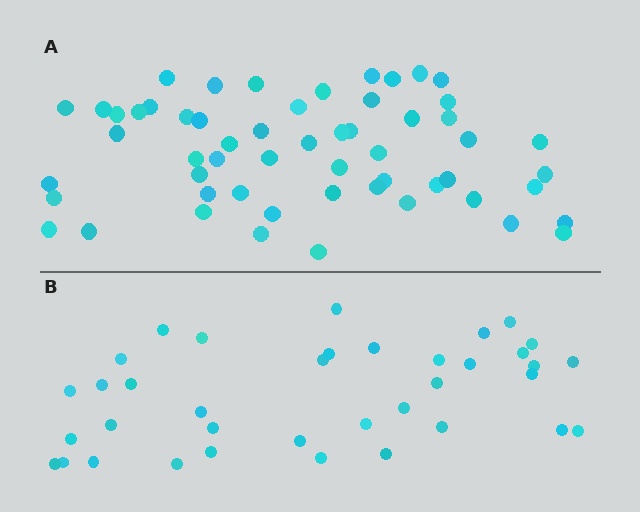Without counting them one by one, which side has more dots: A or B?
Region A (the top region) has more dots.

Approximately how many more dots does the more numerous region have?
Region A has approximately 20 more dots than region B.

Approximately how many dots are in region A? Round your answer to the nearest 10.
About 60 dots. (The exact count is 56, which rounds to 60.)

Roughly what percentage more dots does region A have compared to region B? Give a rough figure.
About 50% more.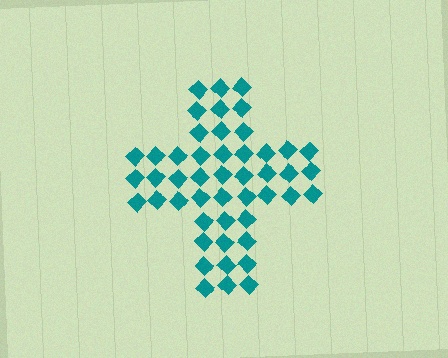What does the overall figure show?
The overall figure shows a cross.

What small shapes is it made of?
It is made of small diamonds.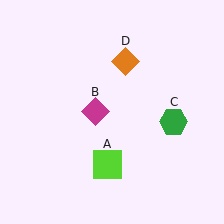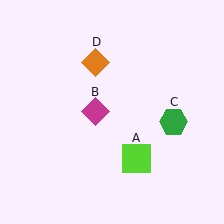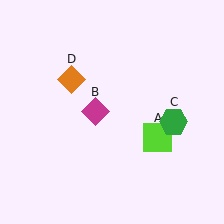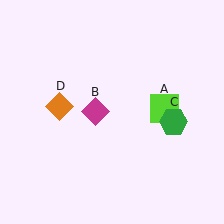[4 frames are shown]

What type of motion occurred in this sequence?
The lime square (object A), orange diamond (object D) rotated counterclockwise around the center of the scene.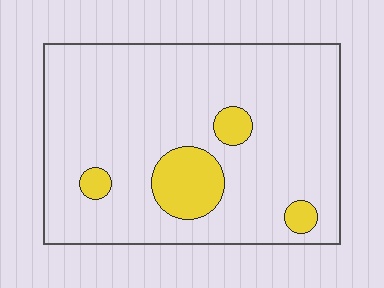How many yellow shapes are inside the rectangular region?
4.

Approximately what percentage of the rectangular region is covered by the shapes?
Approximately 10%.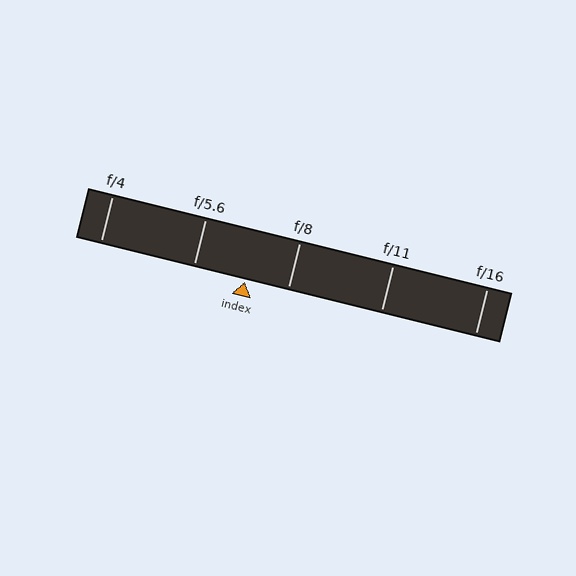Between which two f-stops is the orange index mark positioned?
The index mark is between f/5.6 and f/8.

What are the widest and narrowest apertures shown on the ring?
The widest aperture shown is f/4 and the narrowest is f/16.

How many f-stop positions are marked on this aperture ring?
There are 5 f-stop positions marked.